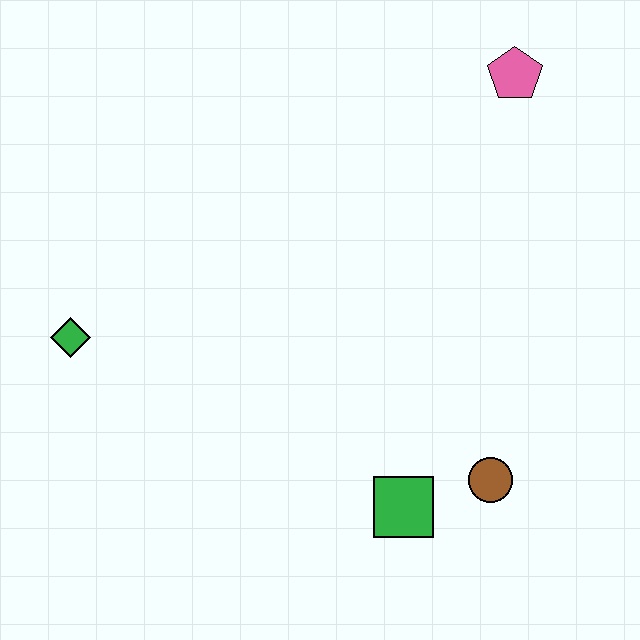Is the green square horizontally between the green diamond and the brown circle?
Yes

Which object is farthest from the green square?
The pink pentagon is farthest from the green square.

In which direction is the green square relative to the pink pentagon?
The green square is below the pink pentagon.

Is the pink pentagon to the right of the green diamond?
Yes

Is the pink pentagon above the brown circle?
Yes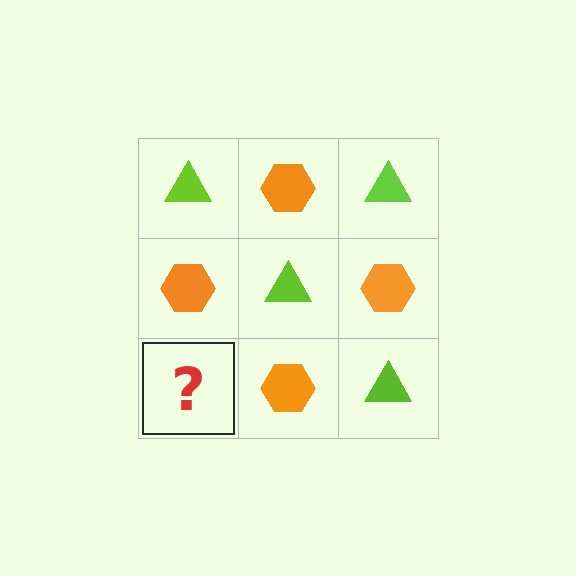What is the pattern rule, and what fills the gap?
The rule is that it alternates lime triangle and orange hexagon in a checkerboard pattern. The gap should be filled with a lime triangle.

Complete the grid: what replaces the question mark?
The question mark should be replaced with a lime triangle.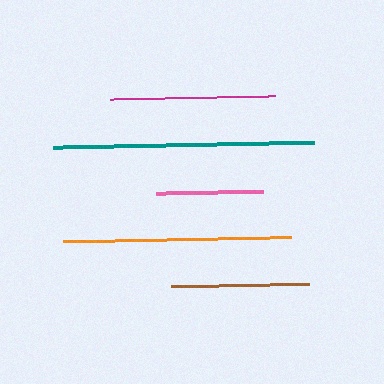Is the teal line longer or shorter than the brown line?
The teal line is longer than the brown line.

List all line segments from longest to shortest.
From longest to shortest: teal, orange, magenta, brown, pink.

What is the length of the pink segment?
The pink segment is approximately 107 pixels long.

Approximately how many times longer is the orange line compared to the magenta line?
The orange line is approximately 1.4 times the length of the magenta line.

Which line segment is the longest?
The teal line is the longest at approximately 261 pixels.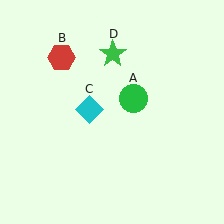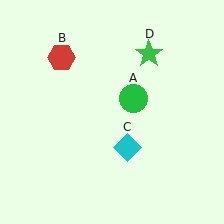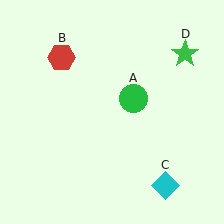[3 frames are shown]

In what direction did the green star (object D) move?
The green star (object D) moved right.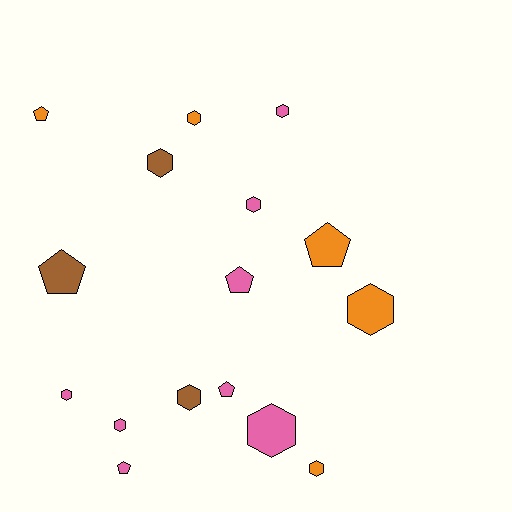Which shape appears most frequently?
Hexagon, with 10 objects.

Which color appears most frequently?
Pink, with 8 objects.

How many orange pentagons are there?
There are 2 orange pentagons.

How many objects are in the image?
There are 16 objects.